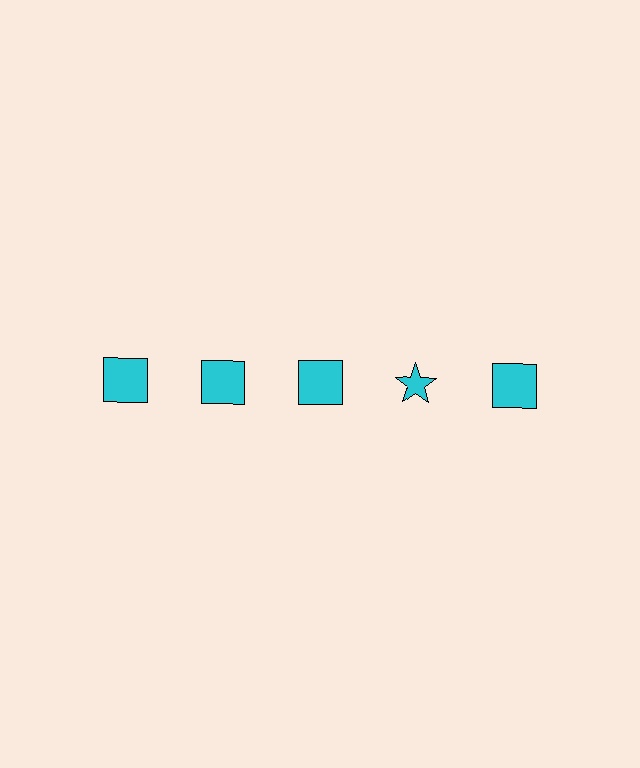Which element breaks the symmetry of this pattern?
The cyan star in the top row, second from right column breaks the symmetry. All other shapes are cyan squares.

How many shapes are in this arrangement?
There are 5 shapes arranged in a grid pattern.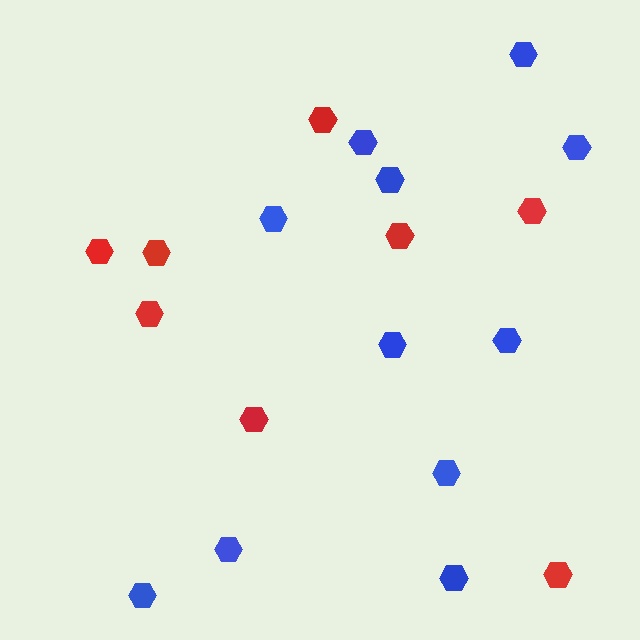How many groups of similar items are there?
There are 2 groups: one group of blue hexagons (11) and one group of red hexagons (8).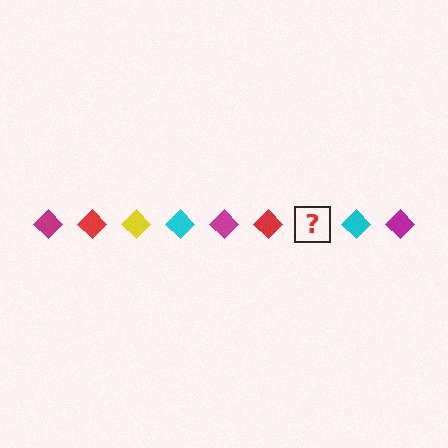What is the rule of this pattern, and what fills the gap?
The rule is that the pattern cycles through magenta, red, yellow, cyan diamonds. The gap should be filled with a yellow diamond.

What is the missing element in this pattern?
The missing element is a yellow diamond.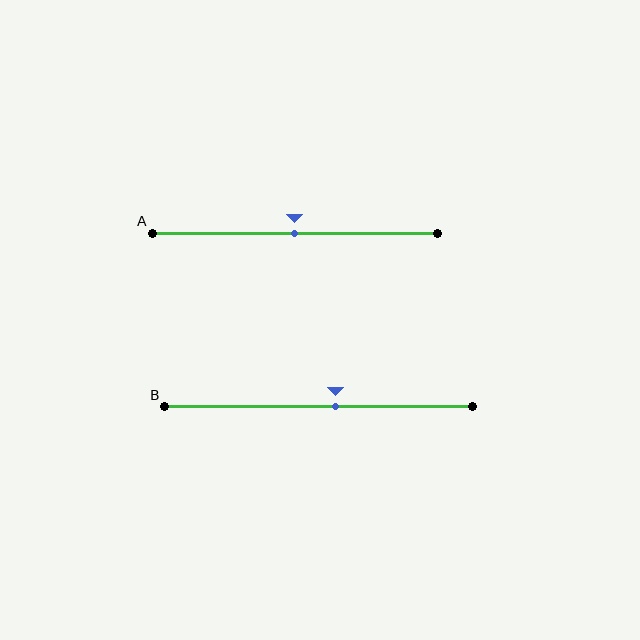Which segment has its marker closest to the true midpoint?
Segment A has its marker closest to the true midpoint.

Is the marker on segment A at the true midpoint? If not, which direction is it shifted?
Yes, the marker on segment A is at the true midpoint.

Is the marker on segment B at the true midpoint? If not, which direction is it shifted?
No, the marker on segment B is shifted to the right by about 6% of the segment length.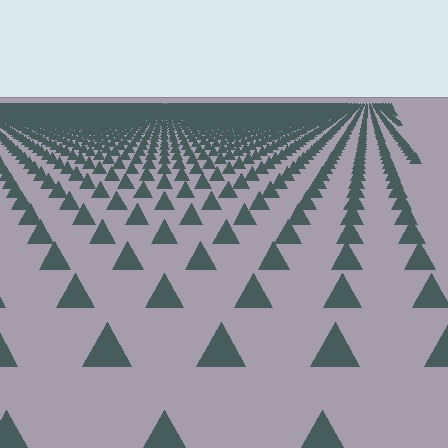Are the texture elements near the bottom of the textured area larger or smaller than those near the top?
Larger. Near the bottom, elements are closer to the viewer and appear at a bigger on-screen size.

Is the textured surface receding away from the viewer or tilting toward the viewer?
The surface is receding away from the viewer. Texture elements get smaller and denser toward the top.